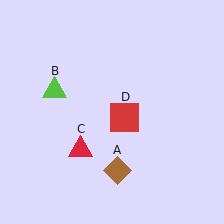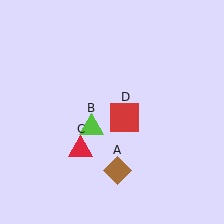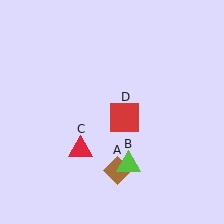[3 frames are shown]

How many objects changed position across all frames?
1 object changed position: lime triangle (object B).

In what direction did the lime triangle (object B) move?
The lime triangle (object B) moved down and to the right.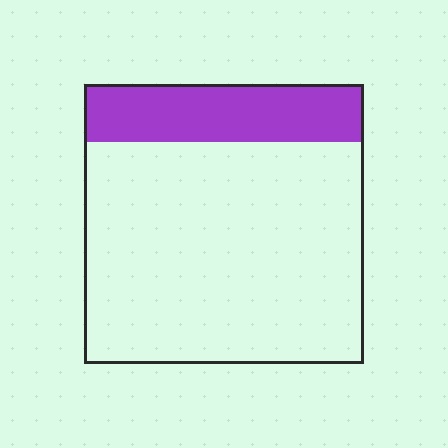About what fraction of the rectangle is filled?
About one fifth (1/5).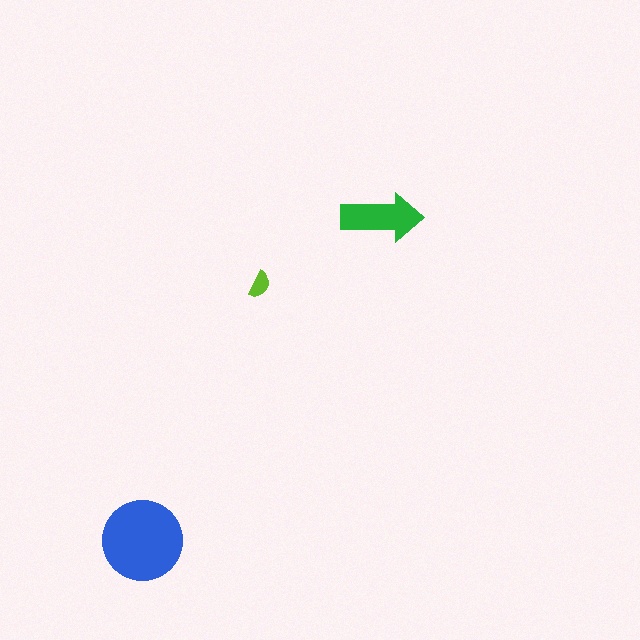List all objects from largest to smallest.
The blue circle, the green arrow, the lime semicircle.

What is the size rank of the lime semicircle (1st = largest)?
3rd.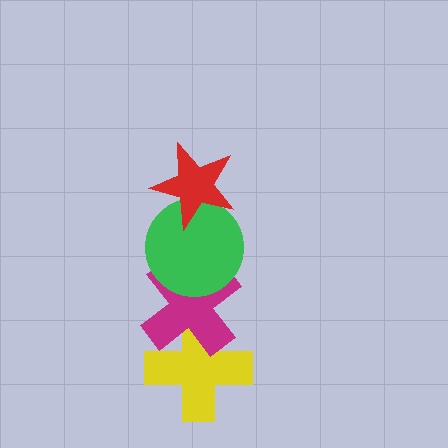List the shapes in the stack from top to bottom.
From top to bottom: the red star, the green circle, the magenta cross, the yellow cross.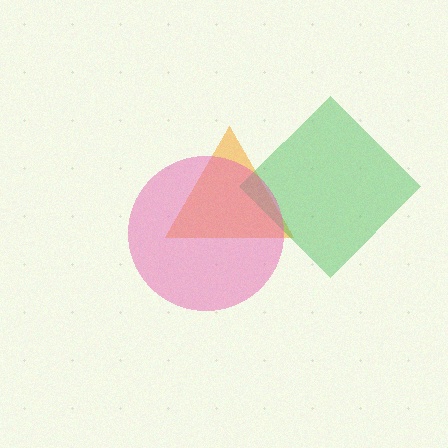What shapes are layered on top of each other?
The layered shapes are: an orange triangle, a green diamond, a pink circle.